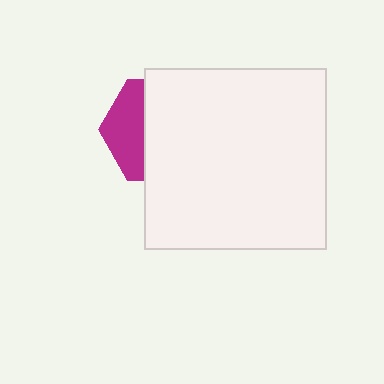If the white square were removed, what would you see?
You would see the complete magenta hexagon.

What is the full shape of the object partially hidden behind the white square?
The partially hidden object is a magenta hexagon.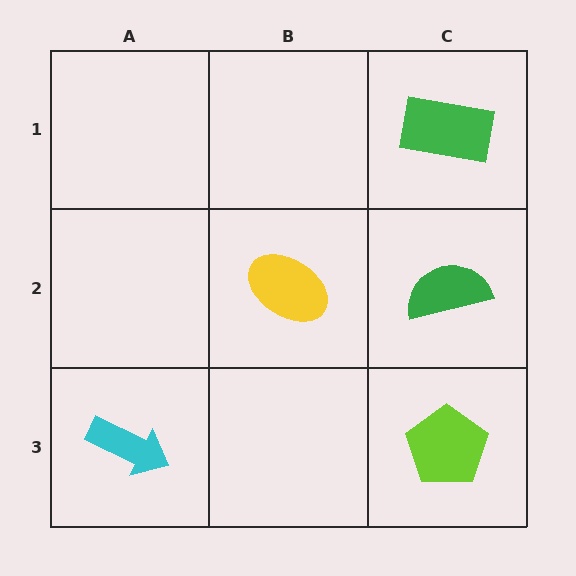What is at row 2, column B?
A yellow ellipse.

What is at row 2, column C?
A green semicircle.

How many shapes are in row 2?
2 shapes.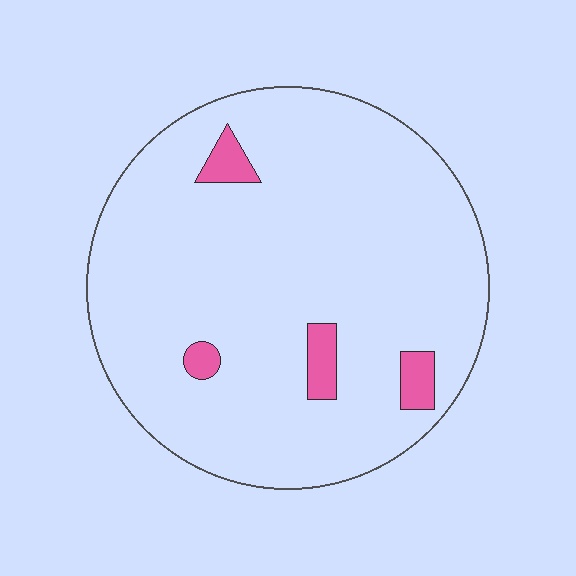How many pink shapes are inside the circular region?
4.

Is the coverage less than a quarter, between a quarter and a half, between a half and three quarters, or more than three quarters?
Less than a quarter.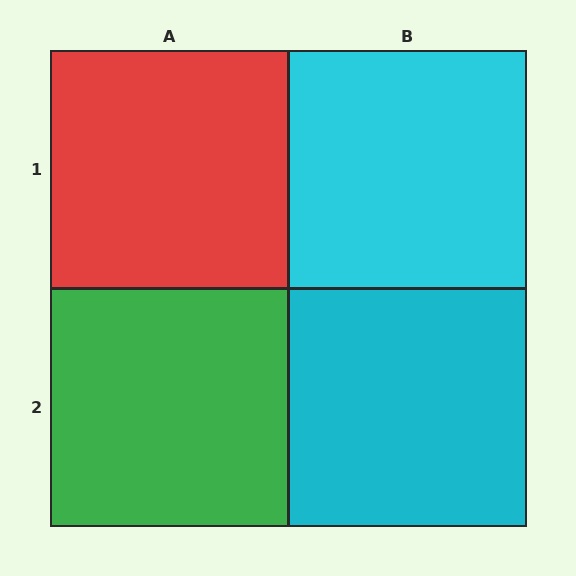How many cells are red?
1 cell is red.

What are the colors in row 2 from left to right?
Green, cyan.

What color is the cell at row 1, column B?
Cyan.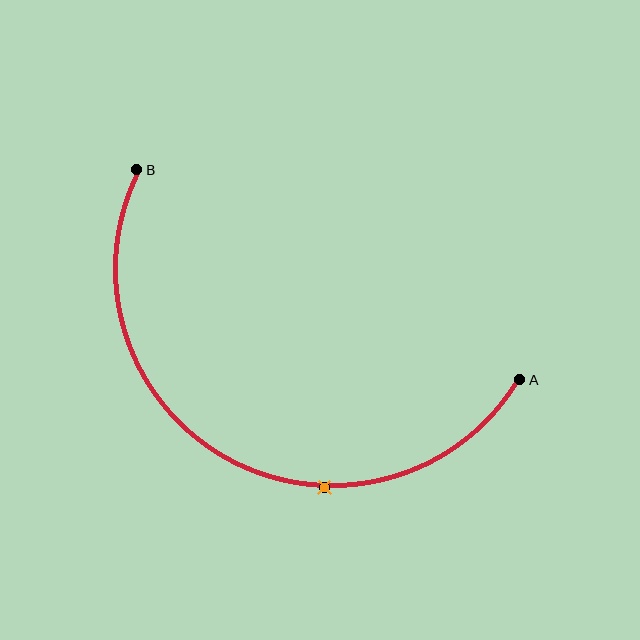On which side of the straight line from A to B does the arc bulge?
The arc bulges below the straight line connecting A and B.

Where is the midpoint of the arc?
The arc midpoint is the point on the curve farthest from the straight line joining A and B. It sits below that line.